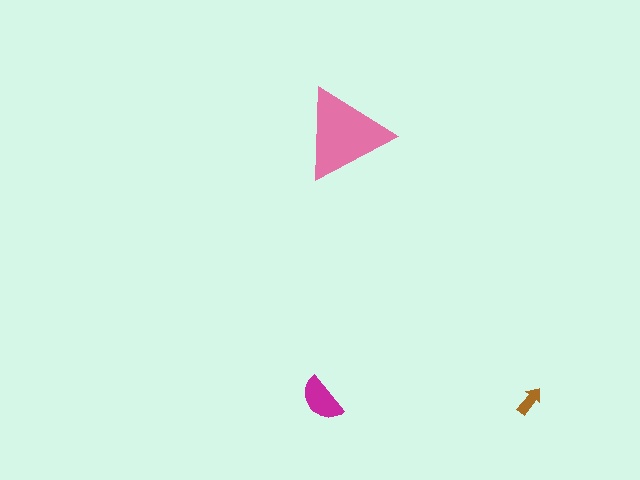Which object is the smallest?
The brown arrow.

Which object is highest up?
The pink triangle is topmost.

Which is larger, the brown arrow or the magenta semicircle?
The magenta semicircle.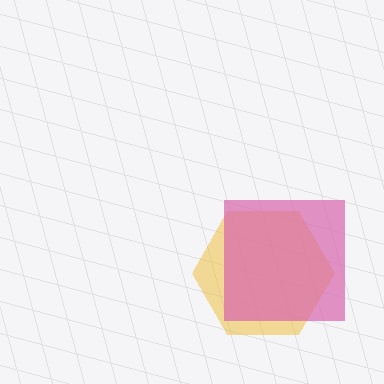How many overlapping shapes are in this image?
There are 2 overlapping shapes in the image.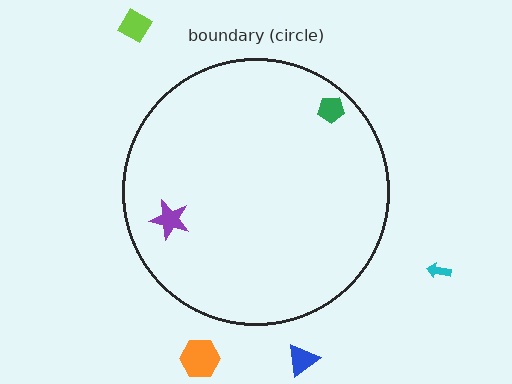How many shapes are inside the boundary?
2 inside, 4 outside.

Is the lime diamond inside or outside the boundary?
Outside.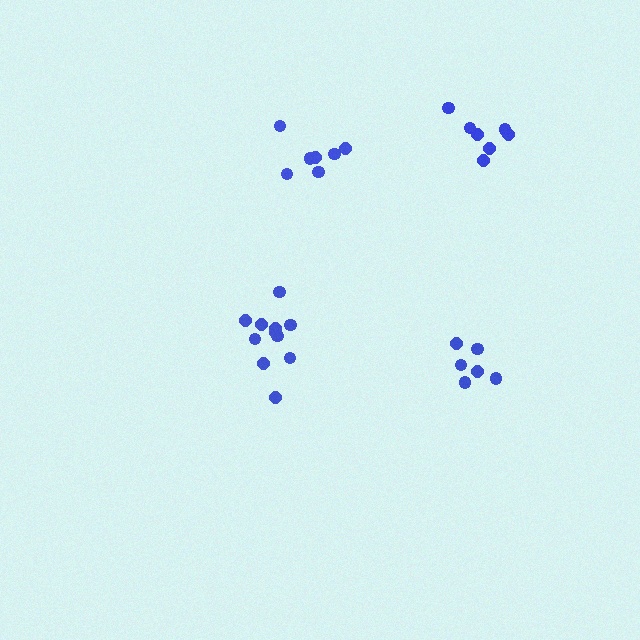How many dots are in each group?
Group 1: 6 dots, Group 2: 11 dots, Group 3: 7 dots, Group 4: 7 dots (31 total).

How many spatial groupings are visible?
There are 4 spatial groupings.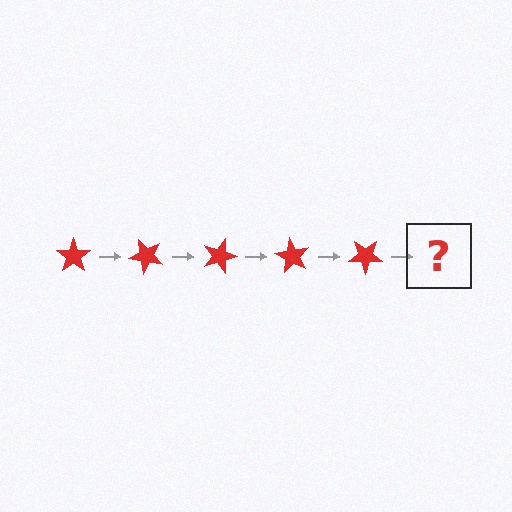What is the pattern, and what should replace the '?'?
The pattern is that the star rotates 45 degrees each step. The '?' should be a red star rotated 225 degrees.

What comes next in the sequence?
The next element should be a red star rotated 225 degrees.